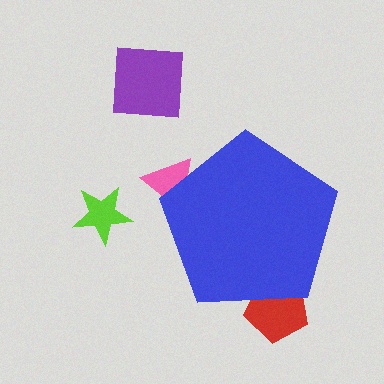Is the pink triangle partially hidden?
Yes, the pink triangle is partially hidden behind the blue pentagon.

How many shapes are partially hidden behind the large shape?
2 shapes are partially hidden.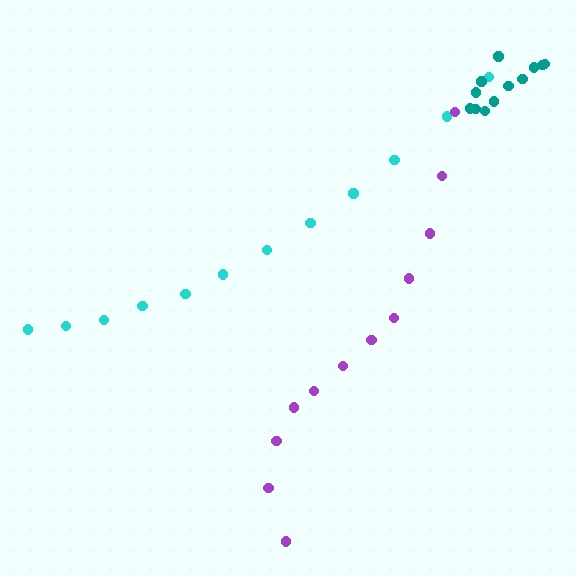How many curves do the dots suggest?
There are 3 distinct paths.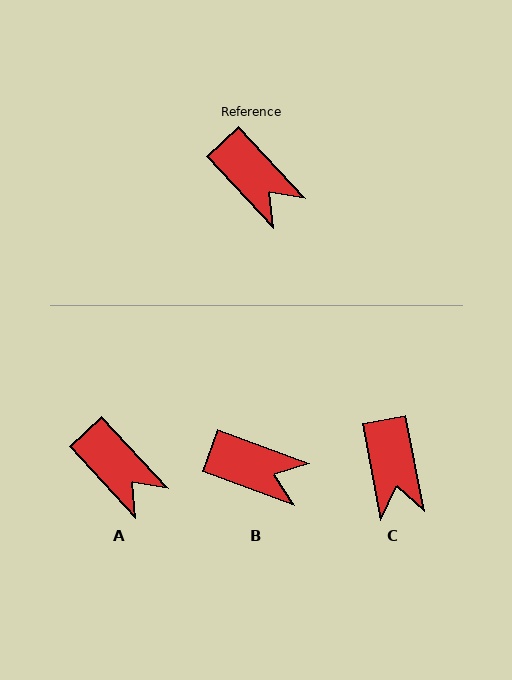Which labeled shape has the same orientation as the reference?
A.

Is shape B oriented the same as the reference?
No, it is off by about 27 degrees.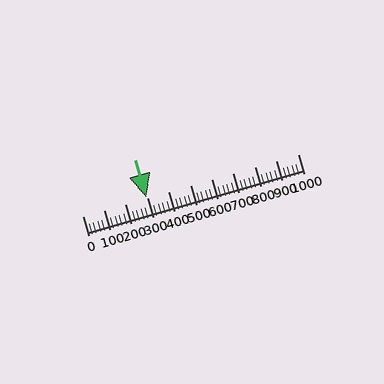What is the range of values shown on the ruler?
The ruler shows values from 0 to 1000.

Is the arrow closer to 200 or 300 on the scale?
The arrow is closer to 300.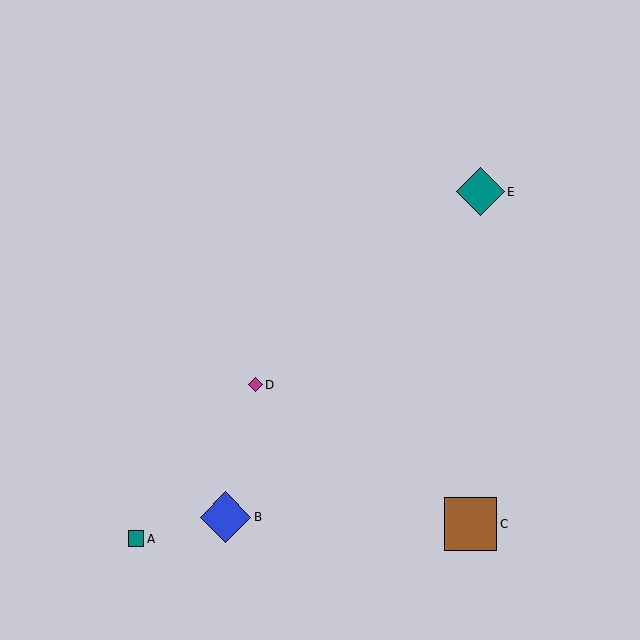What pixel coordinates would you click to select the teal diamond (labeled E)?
Click at (480, 192) to select the teal diamond E.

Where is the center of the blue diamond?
The center of the blue diamond is at (225, 517).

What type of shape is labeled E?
Shape E is a teal diamond.